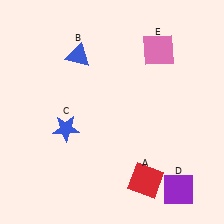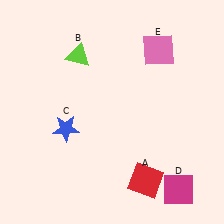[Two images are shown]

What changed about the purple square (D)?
In Image 1, D is purple. In Image 2, it changed to magenta.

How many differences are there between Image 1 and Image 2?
There are 2 differences between the two images.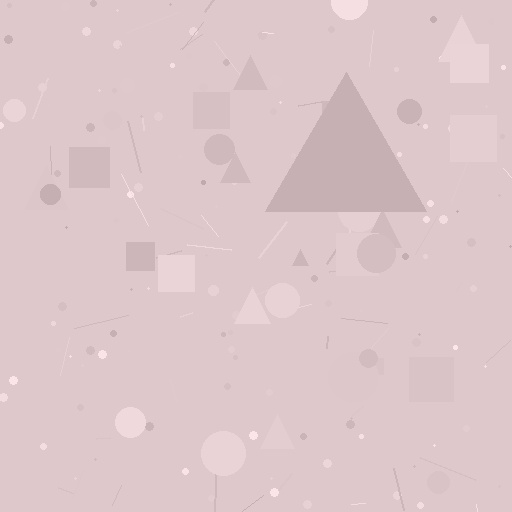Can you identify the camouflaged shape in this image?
The camouflaged shape is a triangle.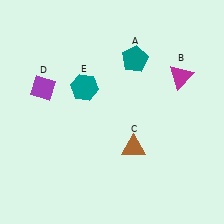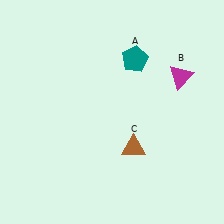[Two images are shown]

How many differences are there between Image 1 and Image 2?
There are 2 differences between the two images.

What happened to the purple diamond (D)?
The purple diamond (D) was removed in Image 2. It was in the top-left area of Image 1.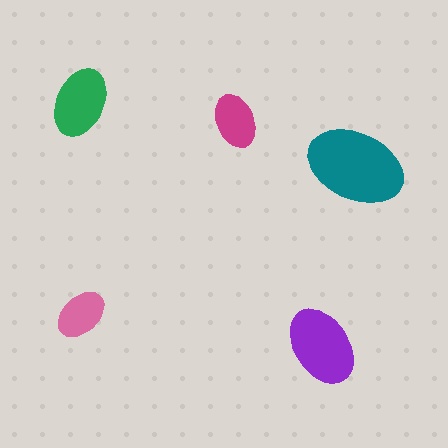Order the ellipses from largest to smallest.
the teal one, the purple one, the green one, the magenta one, the pink one.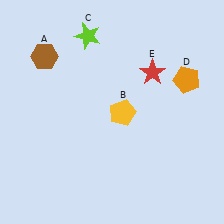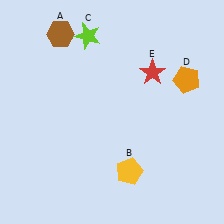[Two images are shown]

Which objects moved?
The objects that moved are: the brown hexagon (A), the yellow pentagon (B).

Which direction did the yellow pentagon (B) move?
The yellow pentagon (B) moved down.